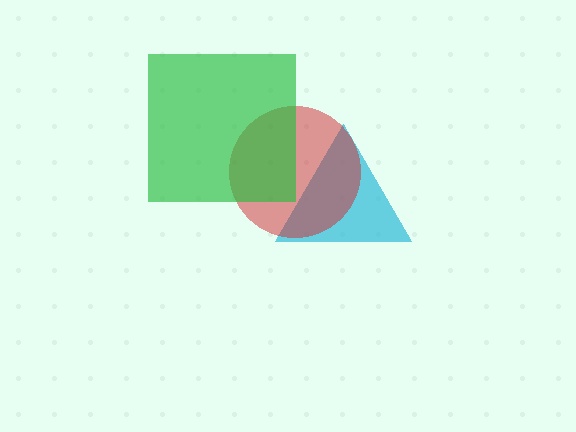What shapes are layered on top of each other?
The layered shapes are: a cyan triangle, a red circle, a green square.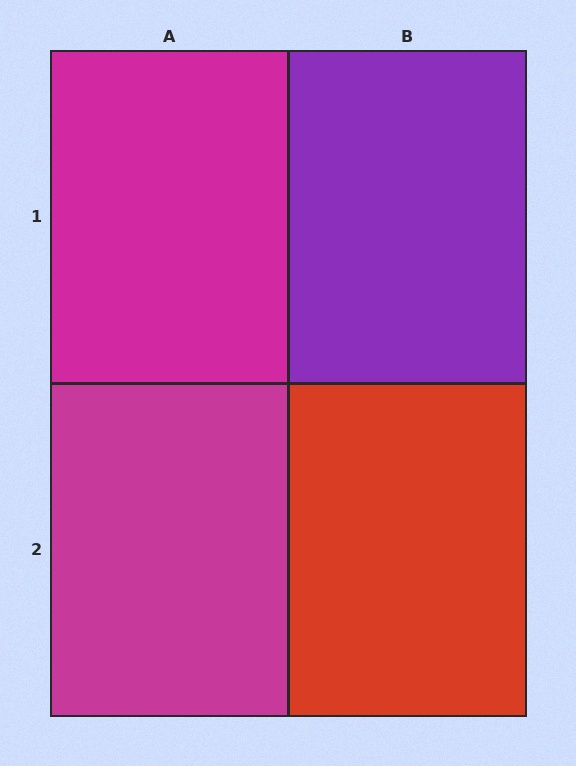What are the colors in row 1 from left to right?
Magenta, purple.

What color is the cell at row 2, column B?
Red.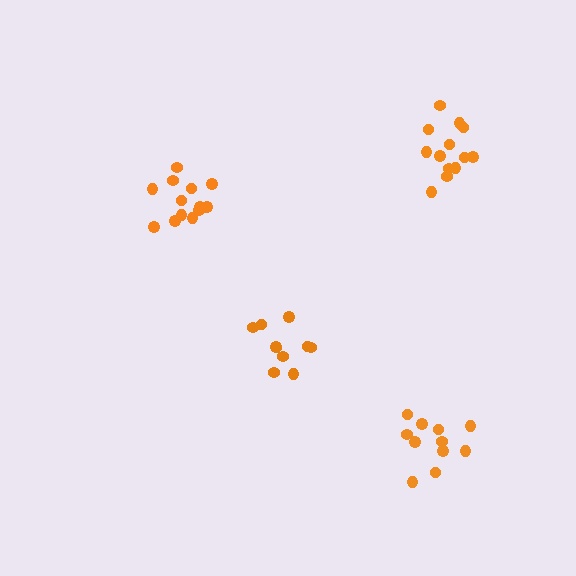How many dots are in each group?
Group 1: 10 dots, Group 2: 13 dots, Group 3: 13 dots, Group 4: 11 dots (47 total).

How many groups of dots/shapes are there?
There are 4 groups.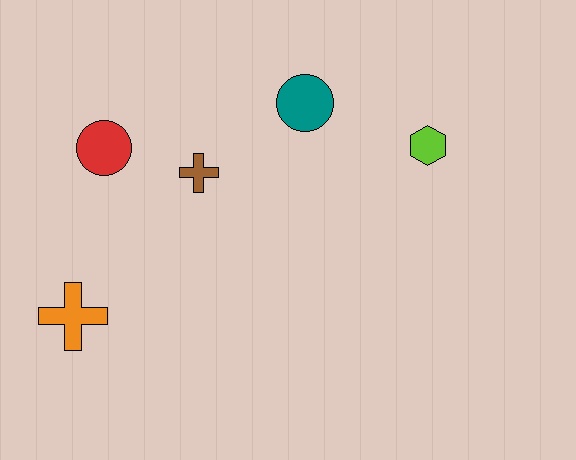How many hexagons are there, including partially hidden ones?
There is 1 hexagon.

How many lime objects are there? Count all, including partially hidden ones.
There is 1 lime object.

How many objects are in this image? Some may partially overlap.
There are 5 objects.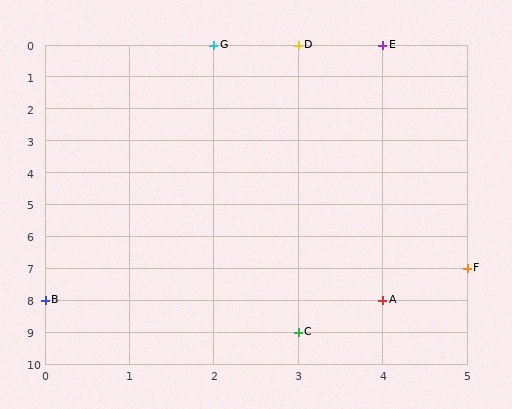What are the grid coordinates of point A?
Point A is at grid coordinates (4, 8).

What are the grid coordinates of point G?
Point G is at grid coordinates (2, 0).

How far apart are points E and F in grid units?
Points E and F are 1 column and 7 rows apart (about 7.1 grid units diagonally).